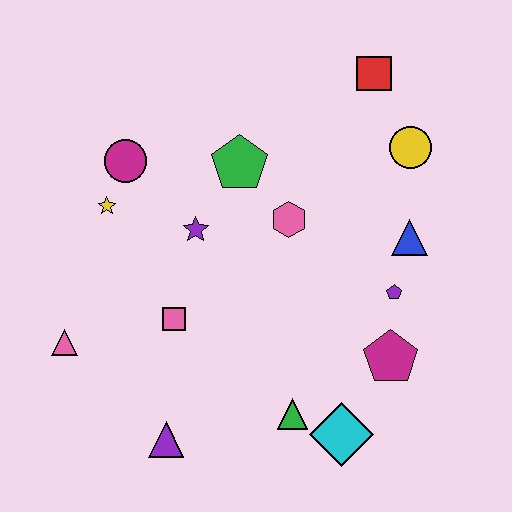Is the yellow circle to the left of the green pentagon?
No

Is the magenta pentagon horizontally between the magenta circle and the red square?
No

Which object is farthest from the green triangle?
The red square is farthest from the green triangle.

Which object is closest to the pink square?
The purple star is closest to the pink square.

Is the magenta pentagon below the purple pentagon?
Yes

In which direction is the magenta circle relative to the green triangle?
The magenta circle is above the green triangle.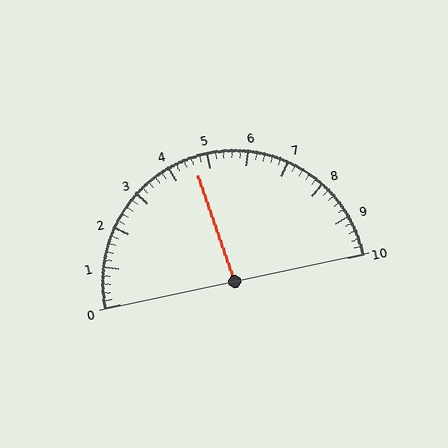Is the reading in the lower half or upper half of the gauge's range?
The reading is in the lower half of the range (0 to 10).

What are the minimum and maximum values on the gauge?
The gauge ranges from 0 to 10.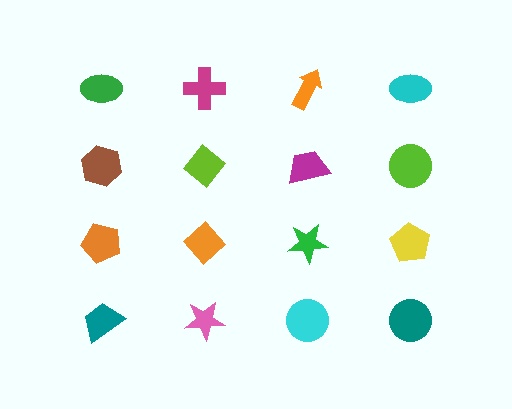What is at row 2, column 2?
A lime diamond.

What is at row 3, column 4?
A yellow pentagon.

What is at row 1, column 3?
An orange arrow.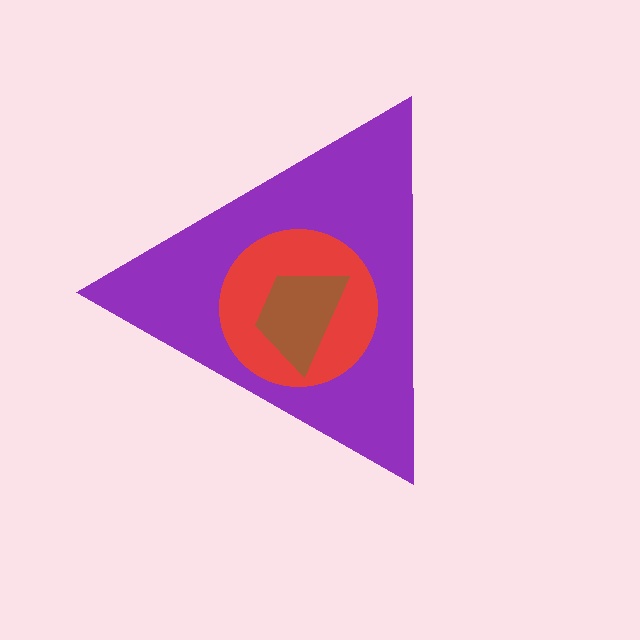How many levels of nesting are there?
3.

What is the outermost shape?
The purple triangle.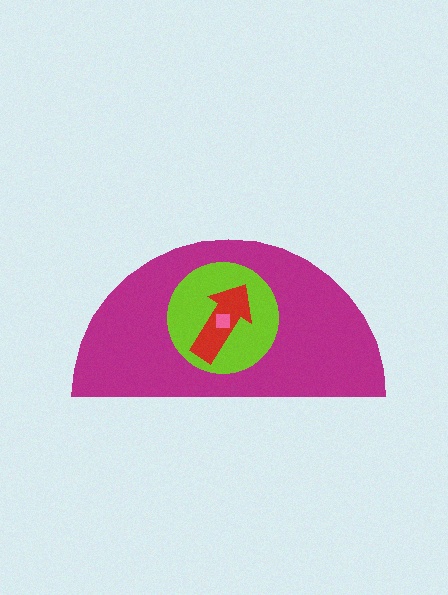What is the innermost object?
The pink square.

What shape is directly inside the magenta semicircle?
The lime circle.